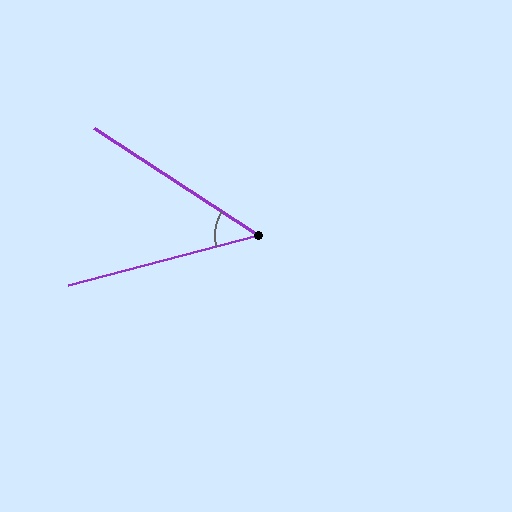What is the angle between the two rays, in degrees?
Approximately 48 degrees.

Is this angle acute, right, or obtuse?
It is acute.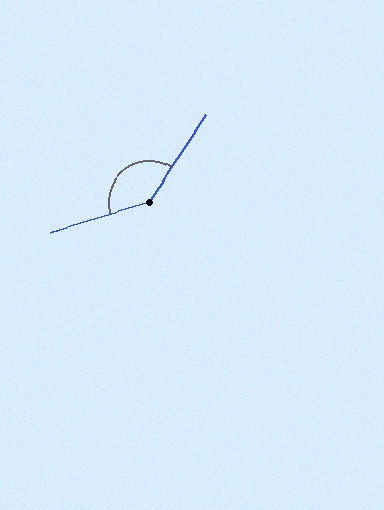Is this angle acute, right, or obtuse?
It is obtuse.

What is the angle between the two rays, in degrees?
Approximately 141 degrees.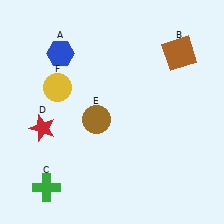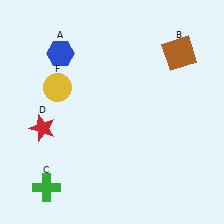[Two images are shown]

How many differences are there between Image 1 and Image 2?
There is 1 difference between the two images.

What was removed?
The brown circle (E) was removed in Image 2.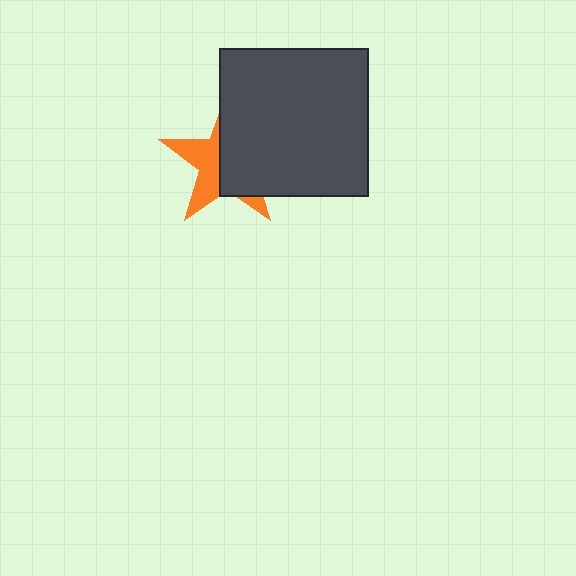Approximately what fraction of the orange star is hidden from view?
Roughly 57% of the orange star is hidden behind the dark gray square.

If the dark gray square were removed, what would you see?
You would see the complete orange star.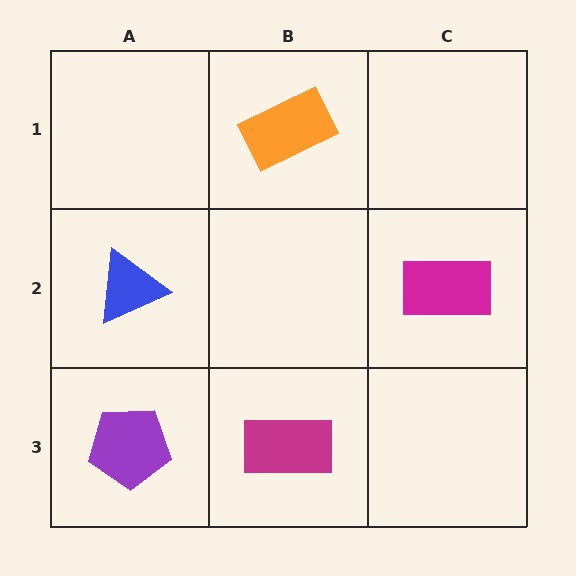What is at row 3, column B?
A magenta rectangle.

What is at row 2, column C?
A magenta rectangle.